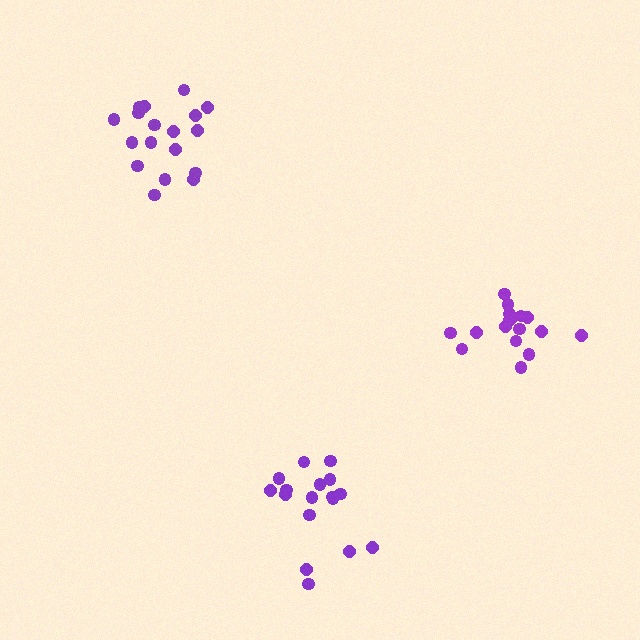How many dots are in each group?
Group 1: 17 dots, Group 2: 18 dots, Group 3: 17 dots (52 total).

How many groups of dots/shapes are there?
There are 3 groups.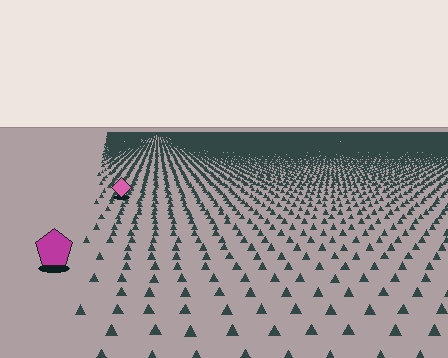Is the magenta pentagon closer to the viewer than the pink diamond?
Yes. The magenta pentagon is closer — you can tell from the texture gradient: the ground texture is coarser near it.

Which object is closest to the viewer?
The magenta pentagon is closest. The texture marks near it are larger and more spread out.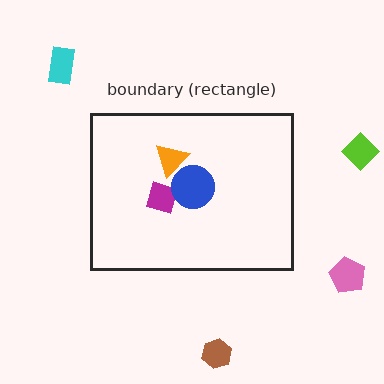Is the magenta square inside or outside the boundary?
Inside.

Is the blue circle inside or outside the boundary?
Inside.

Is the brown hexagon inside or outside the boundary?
Outside.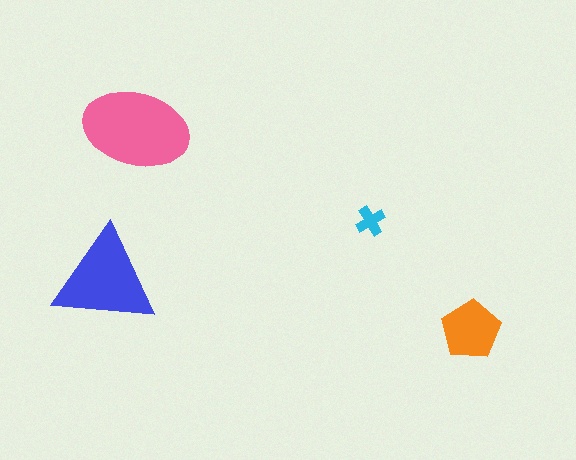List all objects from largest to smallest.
The pink ellipse, the blue triangle, the orange pentagon, the cyan cross.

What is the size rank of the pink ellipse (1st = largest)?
1st.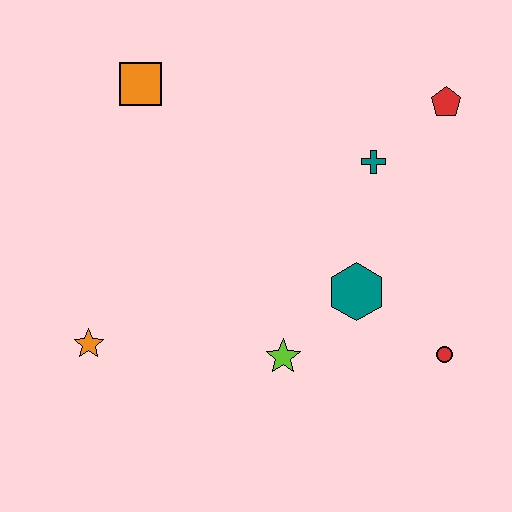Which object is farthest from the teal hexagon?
The orange square is farthest from the teal hexagon.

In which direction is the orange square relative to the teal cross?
The orange square is to the left of the teal cross.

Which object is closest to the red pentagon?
The teal cross is closest to the red pentagon.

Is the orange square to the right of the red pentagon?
No